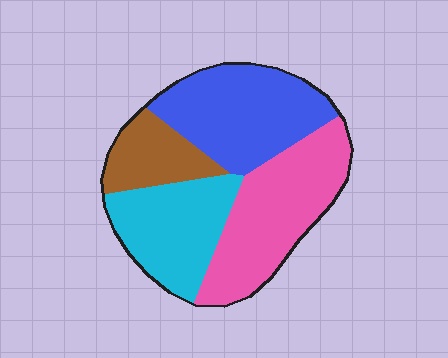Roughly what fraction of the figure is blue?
Blue takes up about one third (1/3) of the figure.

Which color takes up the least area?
Brown, at roughly 15%.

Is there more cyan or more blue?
Blue.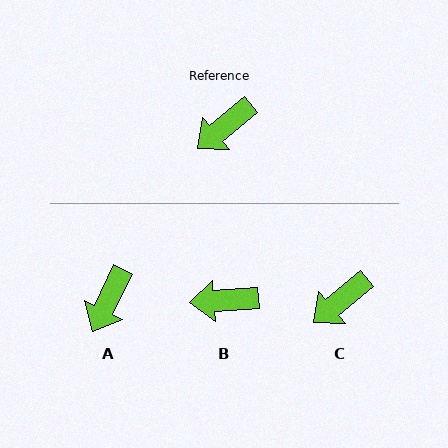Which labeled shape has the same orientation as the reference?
C.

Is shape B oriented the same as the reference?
No, it is off by about 36 degrees.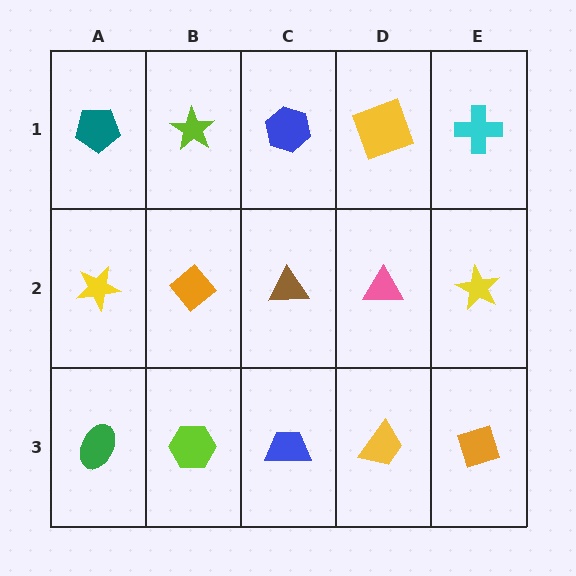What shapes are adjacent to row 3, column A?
A yellow star (row 2, column A), a lime hexagon (row 3, column B).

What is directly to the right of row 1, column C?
A yellow square.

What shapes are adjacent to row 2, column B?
A lime star (row 1, column B), a lime hexagon (row 3, column B), a yellow star (row 2, column A), a brown triangle (row 2, column C).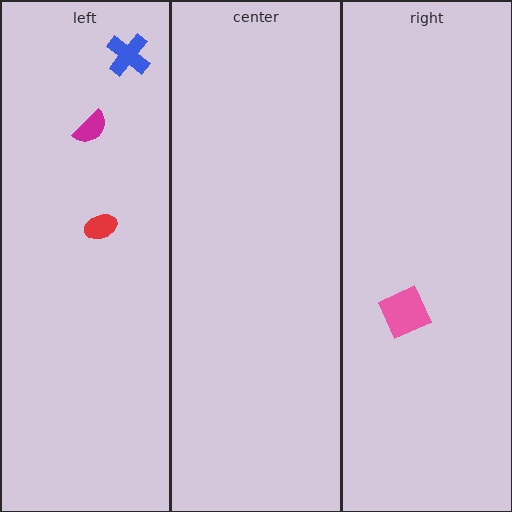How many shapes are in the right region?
1.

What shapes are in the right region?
The pink diamond.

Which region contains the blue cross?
The left region.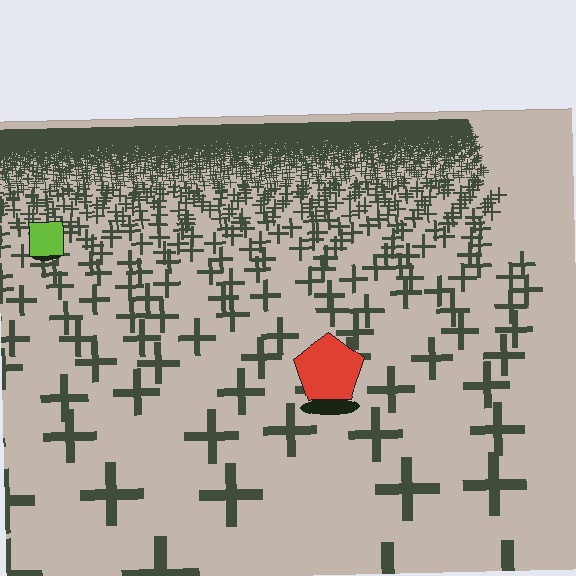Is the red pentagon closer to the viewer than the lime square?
Yes. The red pentagon is closer — you can tell from the texture gradient: the ground texture is coarser near it.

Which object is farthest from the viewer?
The lime square is farthest from the viewer. It appears smaller and the ground texture around it is denser.